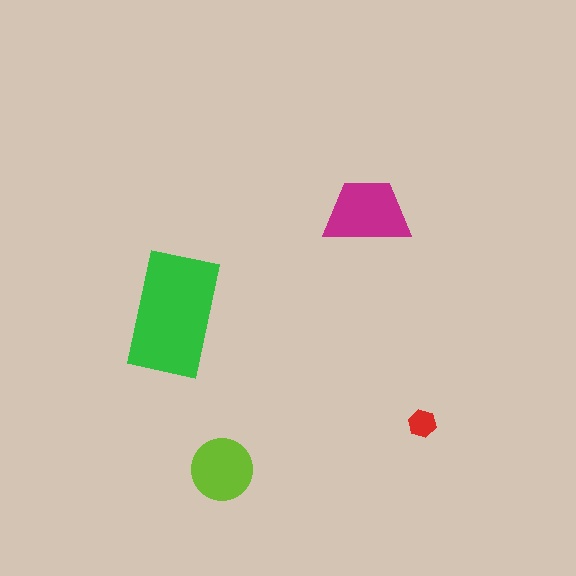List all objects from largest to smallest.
The green rectangle, the magenta trapezoid, the lime circle, the red hexagon.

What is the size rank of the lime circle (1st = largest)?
3rd.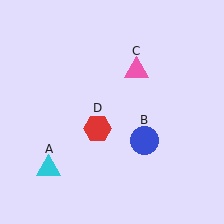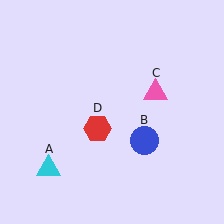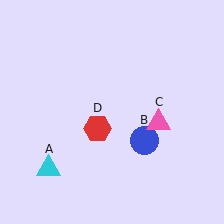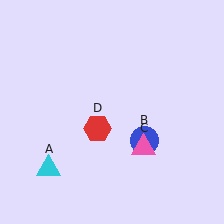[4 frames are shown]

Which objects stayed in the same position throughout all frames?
Cyan triangle (object A) and blue circle (object B) and red hexagon (object D) remained stationary.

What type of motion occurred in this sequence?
The pink triangle (object C) rotated clockwise around the center of the scene.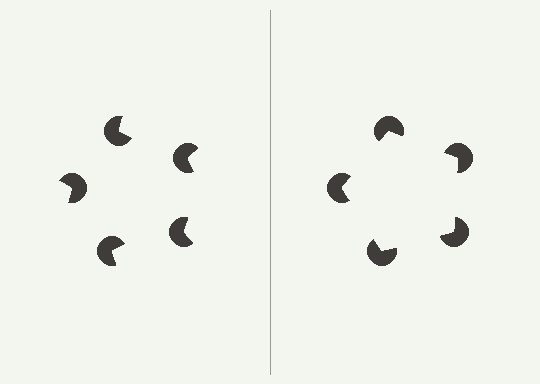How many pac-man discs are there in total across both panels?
10 — 5 on each side.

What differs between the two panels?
The pac-man discs are positioned identically on both sides; only the wedge orientations differ. On the right they align to a pentagon; on the left they are misaligned.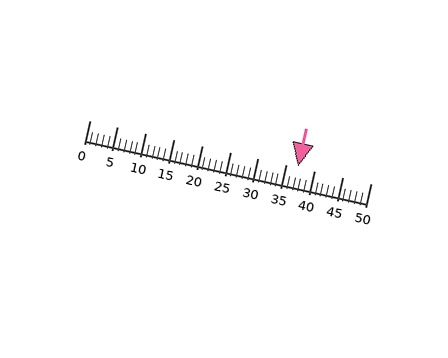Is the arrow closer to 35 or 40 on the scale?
The arrow is closer to 35.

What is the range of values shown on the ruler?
The ruler shows values from 0 to 50.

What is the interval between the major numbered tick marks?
The major tick marks are spaced 5 units apart.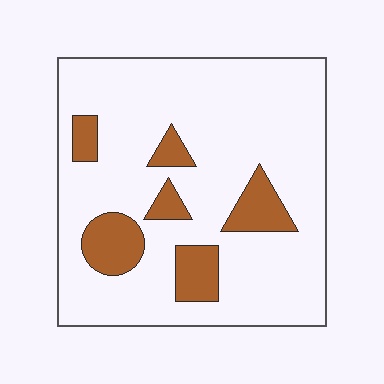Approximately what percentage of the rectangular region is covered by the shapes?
Approximately 15%.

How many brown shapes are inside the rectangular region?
6.